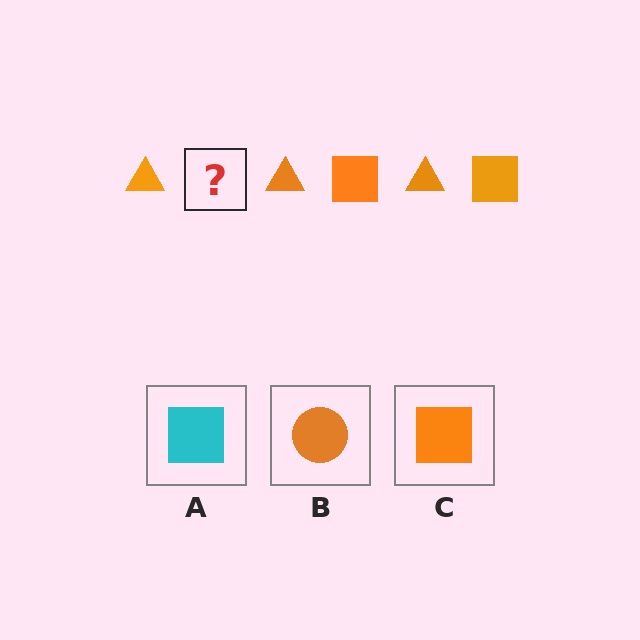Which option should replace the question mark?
Option C.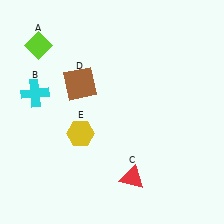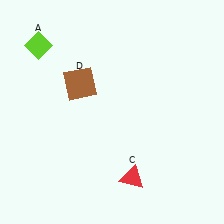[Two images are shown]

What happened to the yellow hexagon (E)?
The yellow hexagon (E) was removed in Image 2. It was in the bottom-left area of Image 1.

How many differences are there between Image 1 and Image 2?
There are 2 differences between the two images.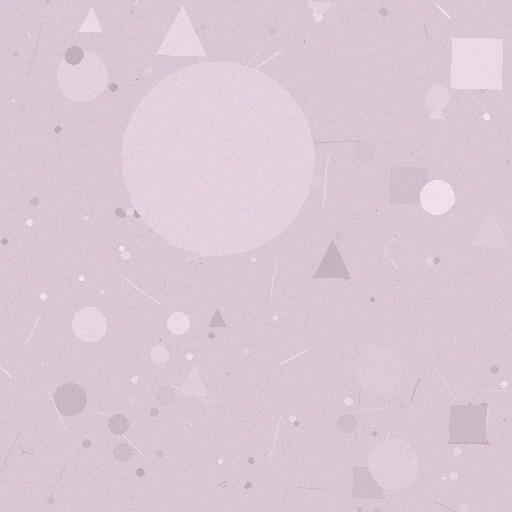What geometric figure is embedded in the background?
A circle is embedded in the background.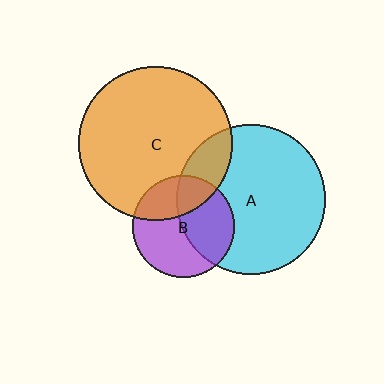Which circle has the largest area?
Circle C (orange).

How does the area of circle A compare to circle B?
Approximately 2.1 times.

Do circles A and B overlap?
Yes.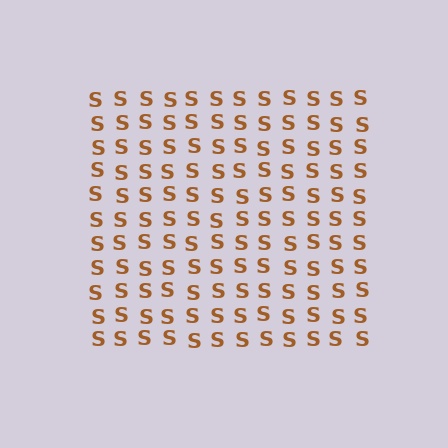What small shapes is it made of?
It is made of small letter S's.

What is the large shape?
The large shape is a square.